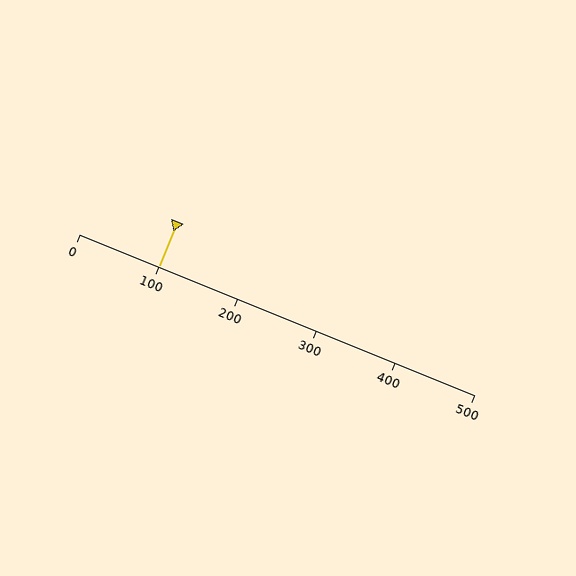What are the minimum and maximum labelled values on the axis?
The axis runs from 0 to 500.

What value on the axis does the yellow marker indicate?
The marker indicates approximately 100.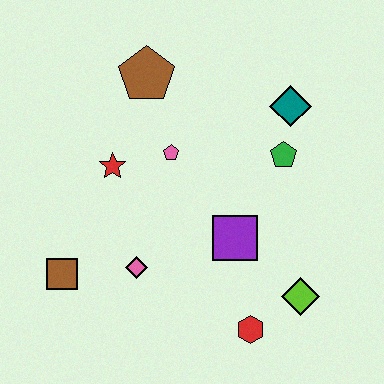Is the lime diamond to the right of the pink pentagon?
Yes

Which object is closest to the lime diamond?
The red hexagon is closest to the lime diamond.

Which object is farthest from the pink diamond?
The teal diamond is farthest from the pink diamond.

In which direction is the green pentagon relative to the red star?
The green pentagon is to the right of the red star.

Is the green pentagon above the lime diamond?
Yes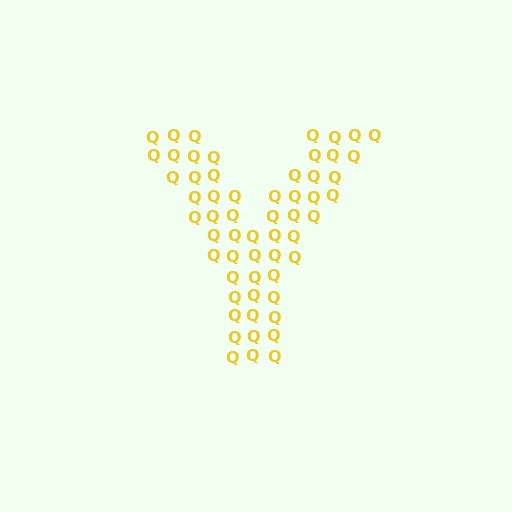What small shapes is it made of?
It is made of small letter Q's.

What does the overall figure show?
The overall figure shows the letter Y.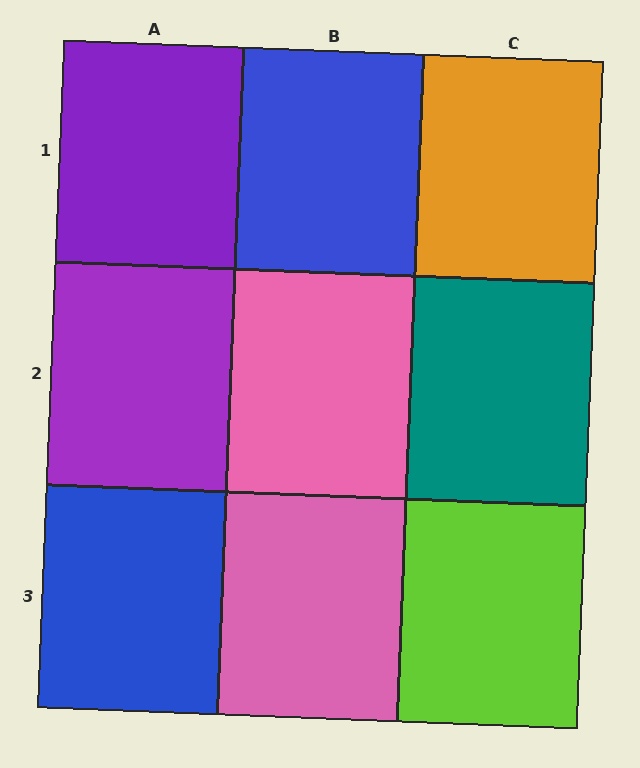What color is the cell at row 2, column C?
Teal.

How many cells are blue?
2 cells are blue.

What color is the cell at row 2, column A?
Purple.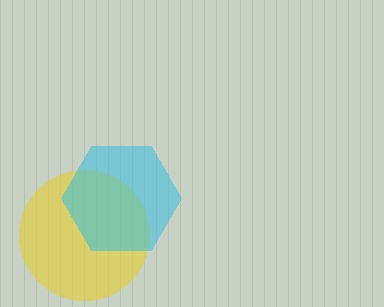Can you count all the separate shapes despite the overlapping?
Yes, there are 2 separate shapes.